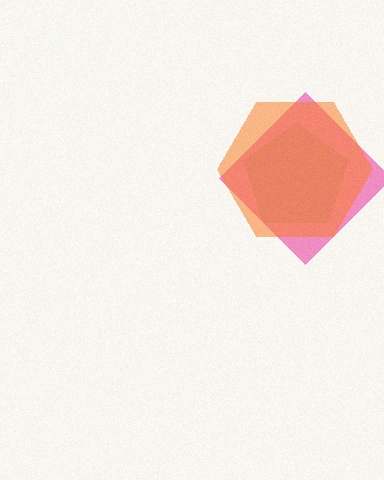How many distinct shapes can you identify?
There are 3 distinct shapes: a lime pentagon, a pink diamond, an orange hexagon.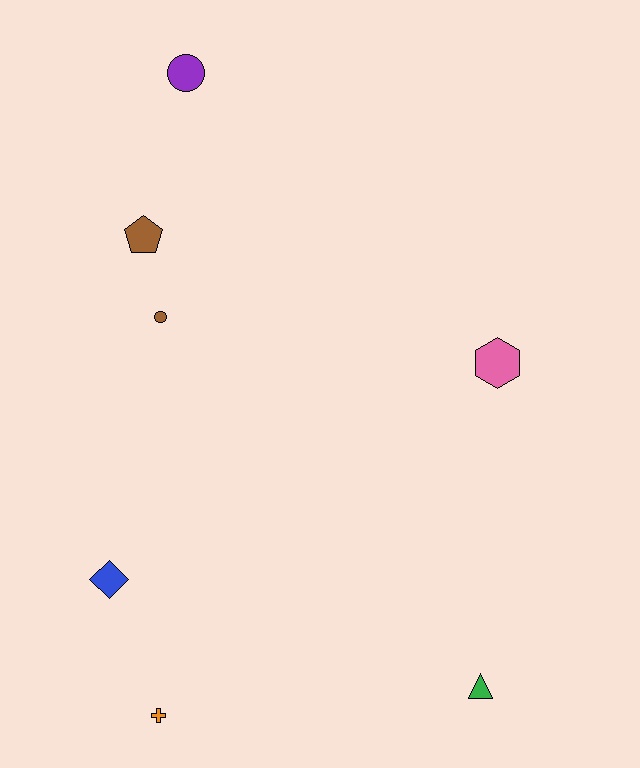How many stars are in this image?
There are no stars.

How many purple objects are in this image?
There is 1 purple object.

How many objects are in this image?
There are 7 objects.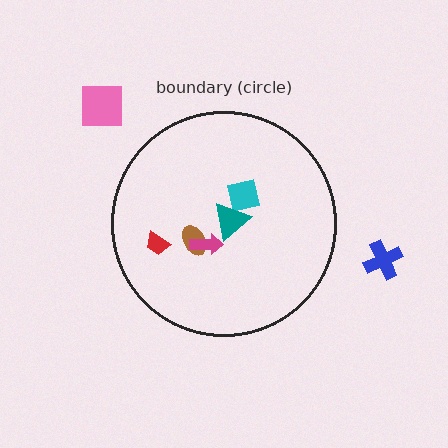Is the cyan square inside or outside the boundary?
Inside.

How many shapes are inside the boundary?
5 inside, 2 outside.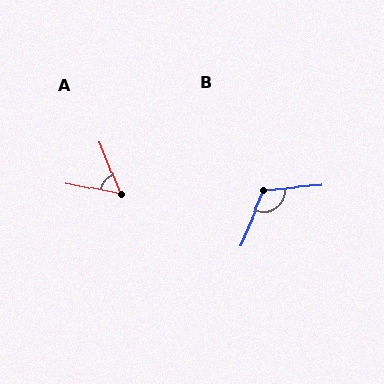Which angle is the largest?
B, at approximately 118 degrees.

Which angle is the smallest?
A, at approximately 56 degrees.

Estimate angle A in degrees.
Approximately 56 degrees.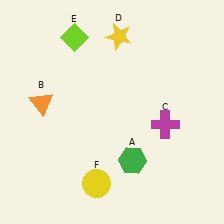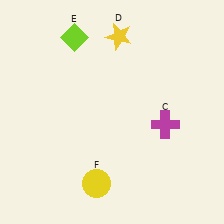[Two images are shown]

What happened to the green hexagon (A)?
The green hexagon (A) was removed in Image 2. It was in the bottom-right area of Image 1.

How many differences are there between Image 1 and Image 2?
There are 2 differences between the two images.